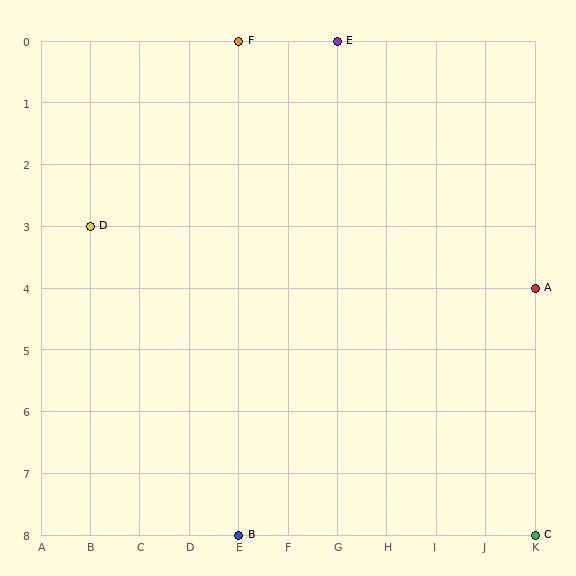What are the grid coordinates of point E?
Point E is at grid coordinates (G, 0).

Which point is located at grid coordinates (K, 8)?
Point C is at (K, 8).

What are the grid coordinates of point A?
Point A is at grid coordinates (K, 4).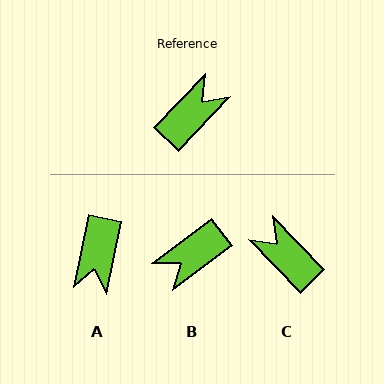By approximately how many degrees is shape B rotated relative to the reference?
Approximately 171 degrees counter-clockwise.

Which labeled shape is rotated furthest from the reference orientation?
B, about 171 degrees away.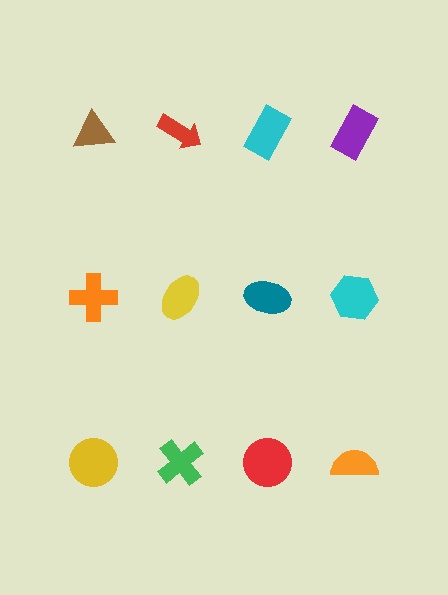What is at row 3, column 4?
An orange semicircle.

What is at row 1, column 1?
A brown triangle.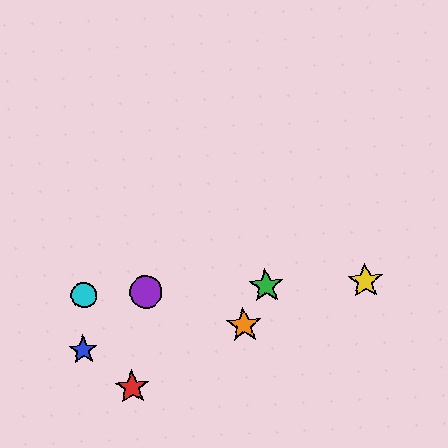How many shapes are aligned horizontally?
4 shapes (the green star, the yellow star, the purple circle, the cyan circle) are aligned horizontally.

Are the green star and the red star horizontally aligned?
No, the green star is at y≈286 and the red star is at y≈387.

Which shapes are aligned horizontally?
The green star, the yellow star, the purple circle, the cyan circle are aligned horizontally.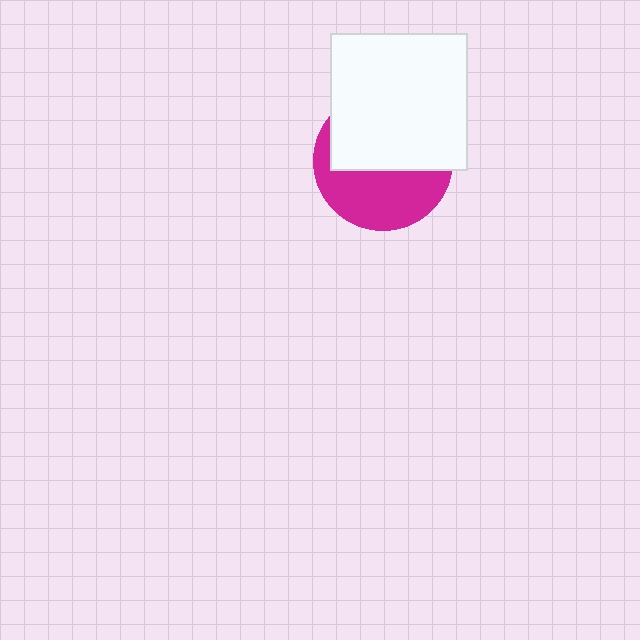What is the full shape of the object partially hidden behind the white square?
The partially hidden object is a magenta circle.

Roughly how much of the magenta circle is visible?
A small part of it is visible (roughly 45%).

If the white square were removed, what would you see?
You would see the complete magenta circle.